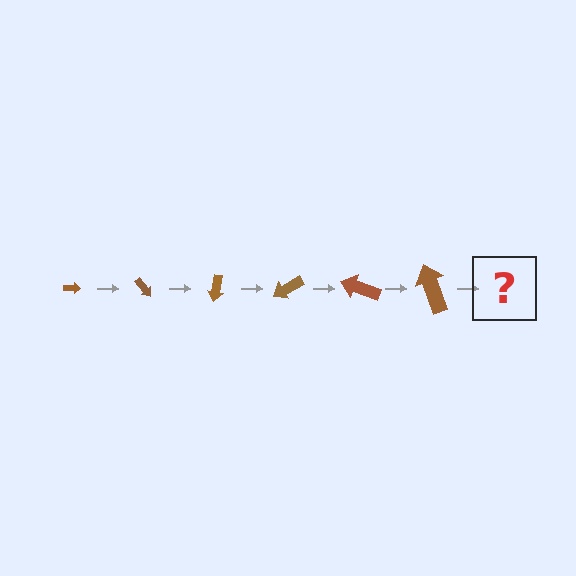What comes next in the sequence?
The next element should be an arrow, larger than the previous one and rotated 300 degrees from the start.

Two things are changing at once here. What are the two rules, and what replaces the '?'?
The two rules are that the arrow grows larger each step and it rotates 50 degrees each step. The '?' should be an arrow, larger than the previous one and rotated 300 degrees from the start.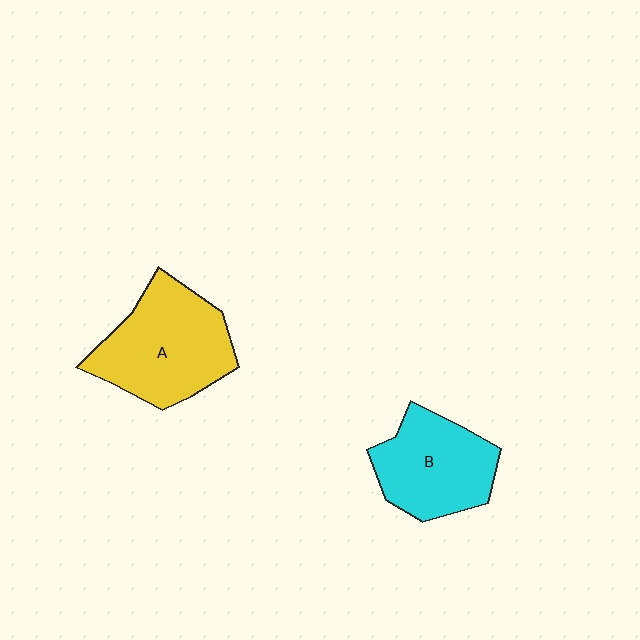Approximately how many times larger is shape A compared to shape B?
Approximately 1.2 times.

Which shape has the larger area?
Shape A (yellow).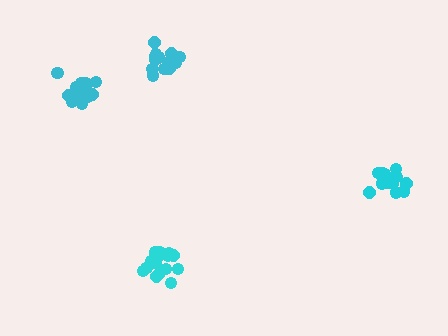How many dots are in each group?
Group 1: 15 dots, Group 2: 13 dots, Group 3: 17 dots, Group 4: 16 dots (61 total).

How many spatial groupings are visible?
There are 4 spatial groupings.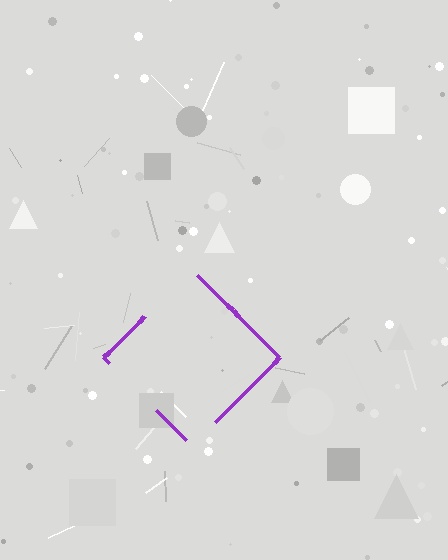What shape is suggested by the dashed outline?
The dashed outline suggests a diamond.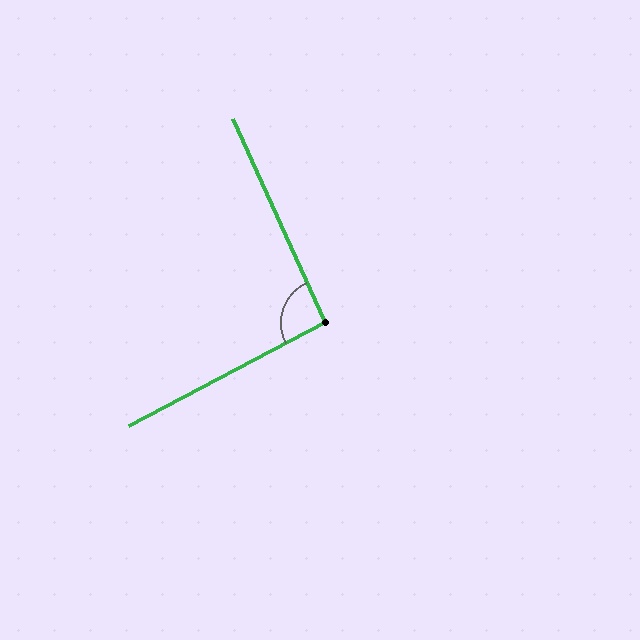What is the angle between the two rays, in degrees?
Approximately 94 degrees.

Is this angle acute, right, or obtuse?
It is approximately a right angle.